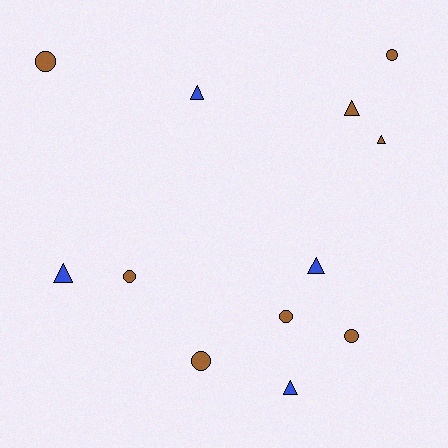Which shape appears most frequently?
Triangle, with 6 objects.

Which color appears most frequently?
Brown, with 8 objects.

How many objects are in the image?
There are 12 objects.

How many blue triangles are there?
There are 4 blue triangles.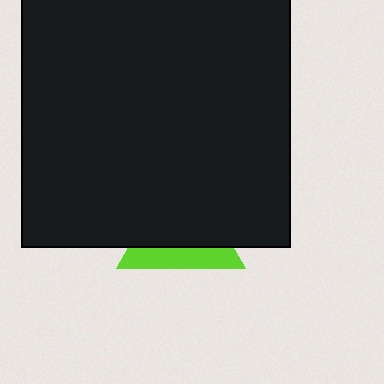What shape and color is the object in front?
The object in front is a black rectangle.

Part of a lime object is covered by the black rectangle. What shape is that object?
It is a triangle.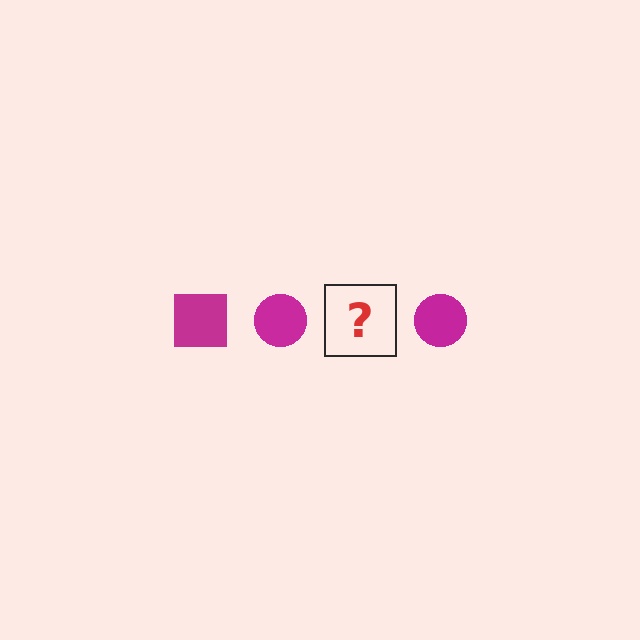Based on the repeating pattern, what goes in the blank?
The blank should be a magenta square.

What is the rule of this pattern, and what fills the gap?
The rule is that the pattern cycles through square, circle shapes in magenta. The gap should be filled with a magenta square.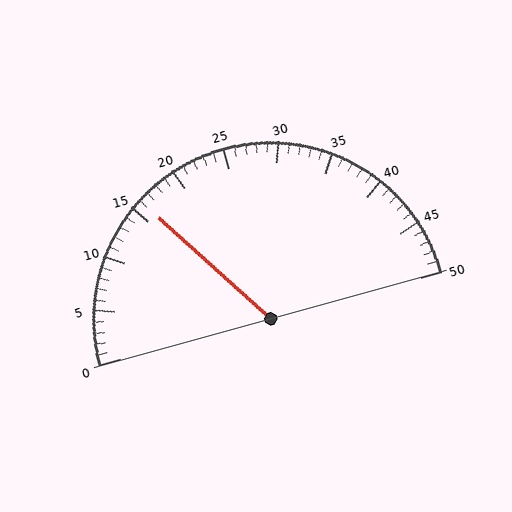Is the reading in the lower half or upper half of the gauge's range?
The reading is in the lower half of the range (0 to 50).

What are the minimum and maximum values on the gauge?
The gauge ranges from 0 to 50.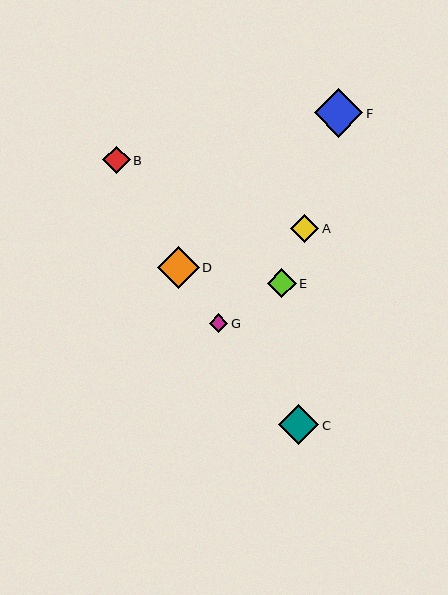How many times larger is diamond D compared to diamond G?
Diamond D is approximately 2.3 times the size of diamond G.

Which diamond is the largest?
Diamond F is the largest with a size of approximately 49 pixels.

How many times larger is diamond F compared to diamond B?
Diamond F is approximately 1.8 times the size of diamond B.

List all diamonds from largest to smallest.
From largest to smallest: F, D, C, E, A, B, G.